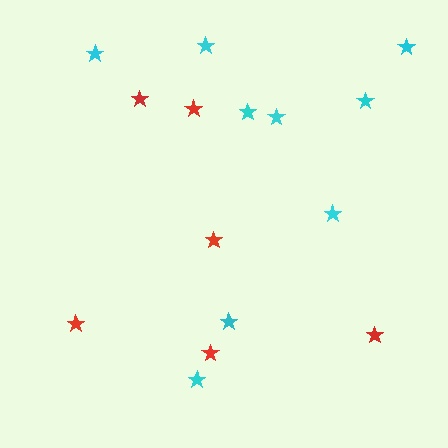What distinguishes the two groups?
There are 2 groups: one group of cyan stars (9) and one group of red stars (6).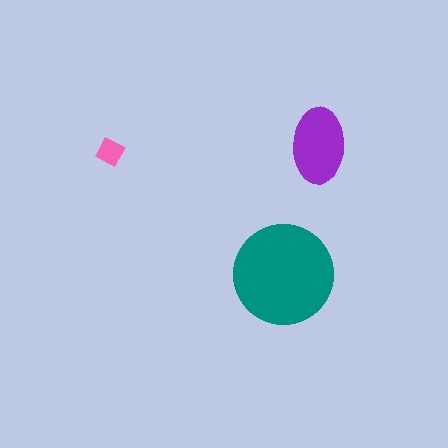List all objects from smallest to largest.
The pink diamond, the purple ellipse, the teal circle.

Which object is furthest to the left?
The pink diamond is leftmost.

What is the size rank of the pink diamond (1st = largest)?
3rd.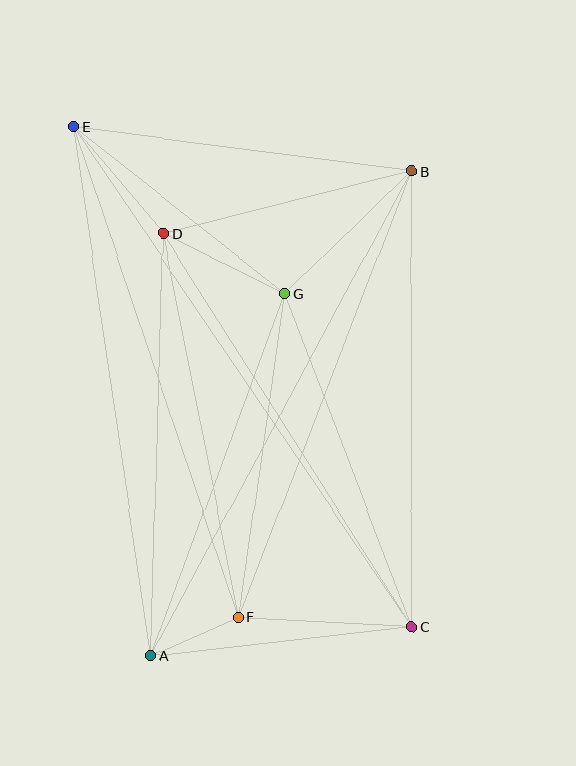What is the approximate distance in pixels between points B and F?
The distance between B and F is approximately 479 pixels.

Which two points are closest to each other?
Points A and F are closest to each other.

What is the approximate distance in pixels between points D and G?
The distance between D and G is approximately 136 pixels.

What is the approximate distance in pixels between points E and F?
The distance between E and F is approximately 517 pixels.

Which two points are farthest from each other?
Points C and E are farthest from each other.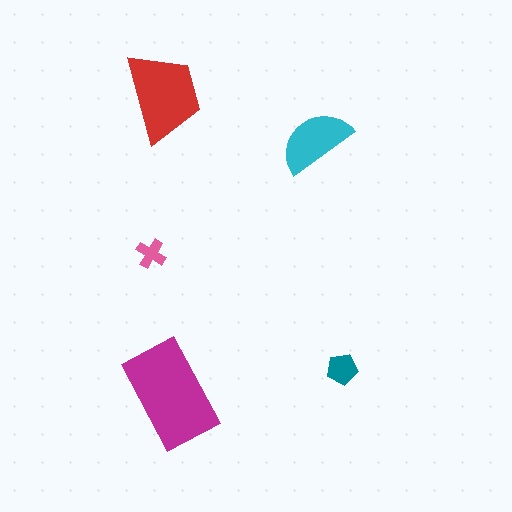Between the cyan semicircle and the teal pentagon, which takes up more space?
The cyan semicircle.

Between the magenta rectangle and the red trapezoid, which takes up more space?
The magenta rectangle.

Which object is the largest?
The magenta rectangle.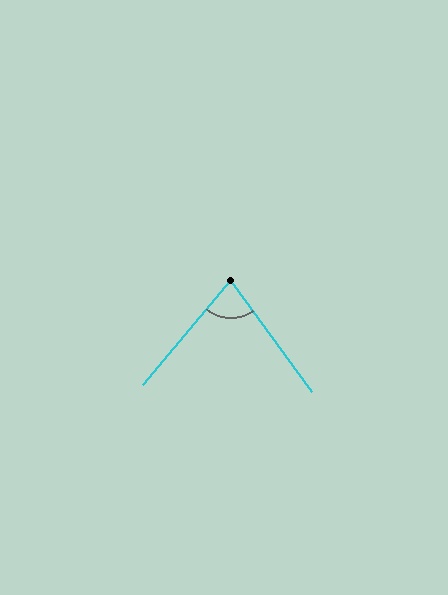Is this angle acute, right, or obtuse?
It is acute.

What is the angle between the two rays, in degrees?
Approximately 76 degrees.